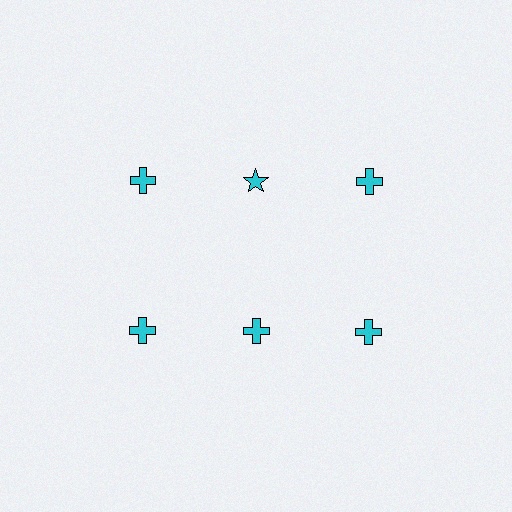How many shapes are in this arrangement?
There are 6 shapes arranged in a grid pattern.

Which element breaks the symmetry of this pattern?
The cyan star in the top row, second from left column breaks the symmetry. All other shapes are cyan crosses.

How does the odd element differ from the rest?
It has a different shape: star instead of cross.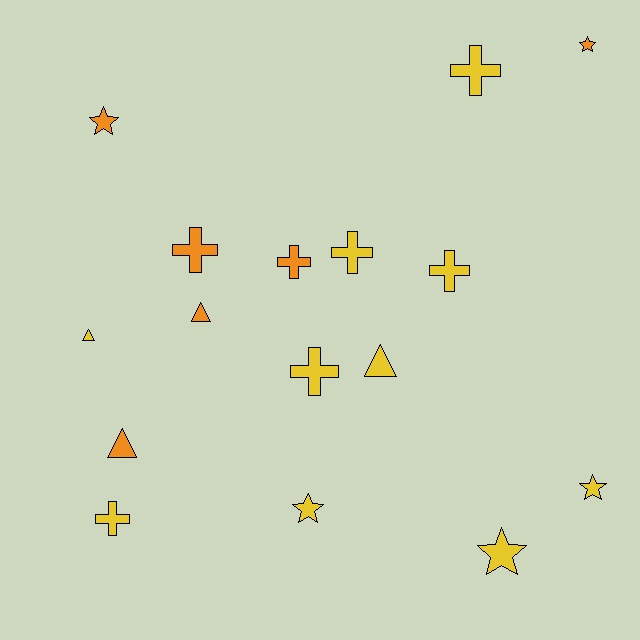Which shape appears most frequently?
Cross, with 7 objects.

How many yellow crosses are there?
There are 5 yellow crosses.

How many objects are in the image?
There are 16 objects.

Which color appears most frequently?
Yellow, with 10 objects.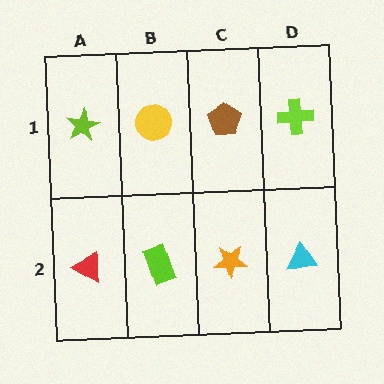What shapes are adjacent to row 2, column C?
A brown pentagon (row 1, column C), a lime rectangle (row 2, column B), a cyan triangle (row 2, column D).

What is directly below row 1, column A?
A red triangle.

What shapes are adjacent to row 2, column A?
A lime star (row 1, column A), a lime rectangle (row 2, column B).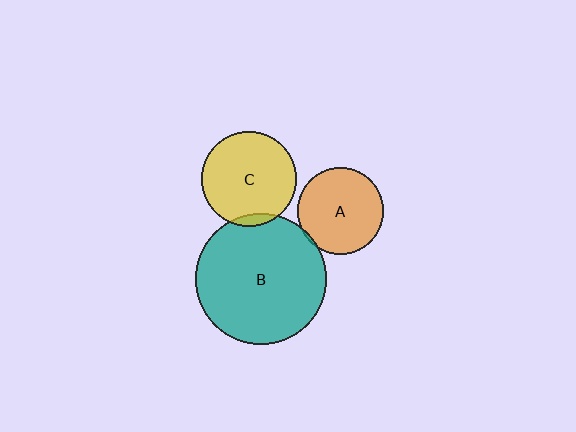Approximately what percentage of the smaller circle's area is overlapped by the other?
Approximately 5%.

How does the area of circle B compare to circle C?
Approximately 1.9 times.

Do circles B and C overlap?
Yes.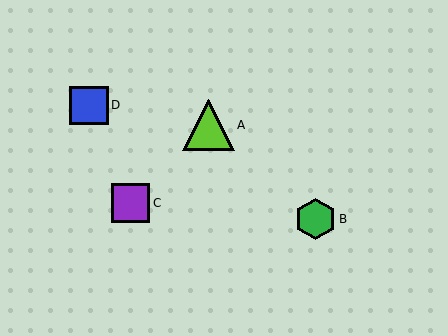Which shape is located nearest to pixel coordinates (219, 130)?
The lime triangle (labeled A) at (208, 125) is nearest to that location.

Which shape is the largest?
The lime triangle (labeled A) is the largest.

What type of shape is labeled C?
Shape C is a purple square.